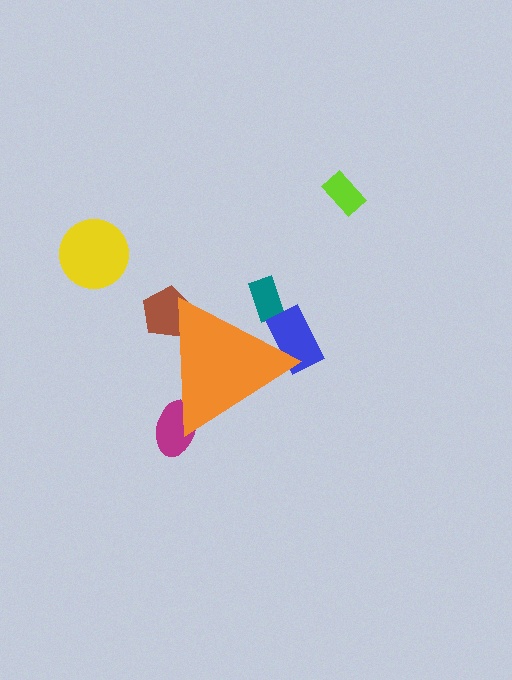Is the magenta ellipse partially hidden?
Yes, the magenta ellipse is partially hidden behind the orange triangle.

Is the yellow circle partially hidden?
No, the yellow circle is fully visible.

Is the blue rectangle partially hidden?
Yes, the blue rectangle is partially hidden behind the orange triangle.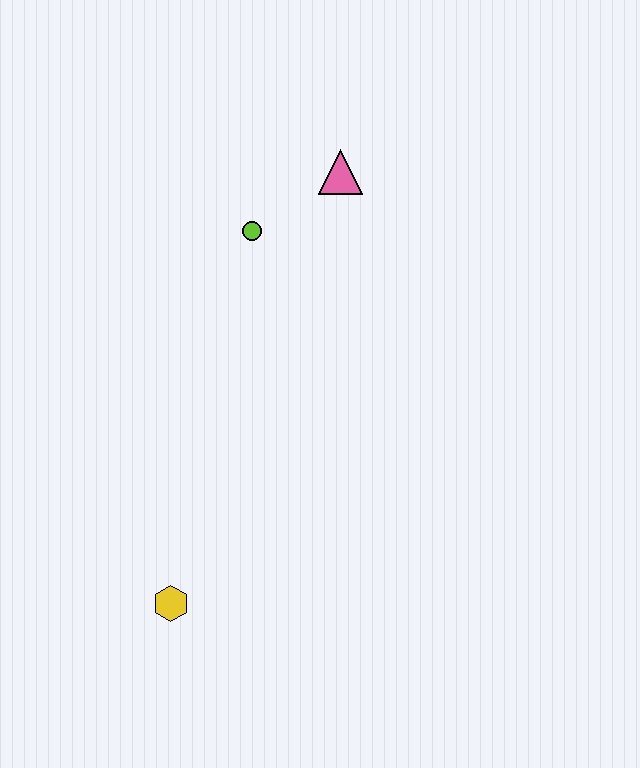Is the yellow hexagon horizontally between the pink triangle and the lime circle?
No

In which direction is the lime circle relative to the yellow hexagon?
The lime circle is above the yellow hexagon.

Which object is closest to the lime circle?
The pink triangle is closest to the lime circle.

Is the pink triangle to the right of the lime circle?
Yes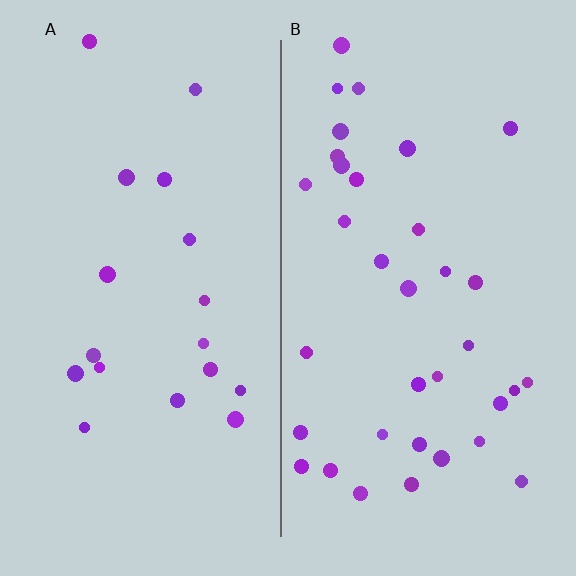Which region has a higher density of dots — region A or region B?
B (the right).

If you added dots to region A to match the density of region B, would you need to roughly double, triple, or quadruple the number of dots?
Approximately double.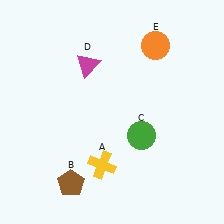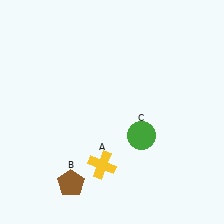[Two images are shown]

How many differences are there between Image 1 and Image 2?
There are 2 differences between the two images.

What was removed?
The orange circle (E), the magenta triangle (D) were removed in Image 2.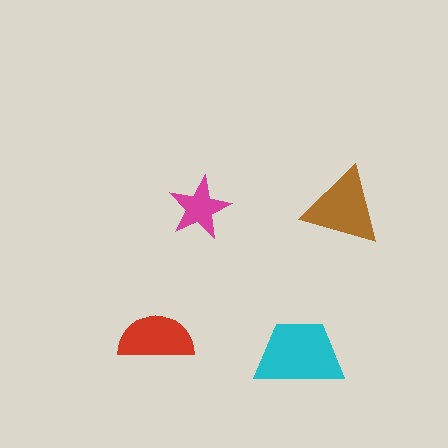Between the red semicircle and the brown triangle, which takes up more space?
The brown triangle.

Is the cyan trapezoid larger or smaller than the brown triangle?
Larger.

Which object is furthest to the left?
The red semicircle is leftmost.